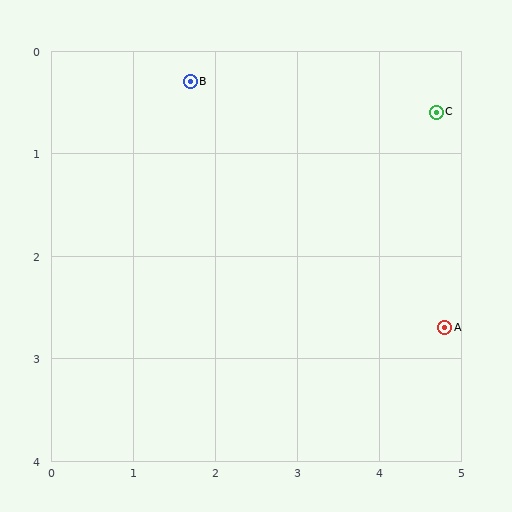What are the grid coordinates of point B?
Point B is at approximately (1.7, 0.3).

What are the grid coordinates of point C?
Point C is at approximately (4.7, 0.6).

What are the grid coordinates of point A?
Point A is at approximately (4.8, 2.7).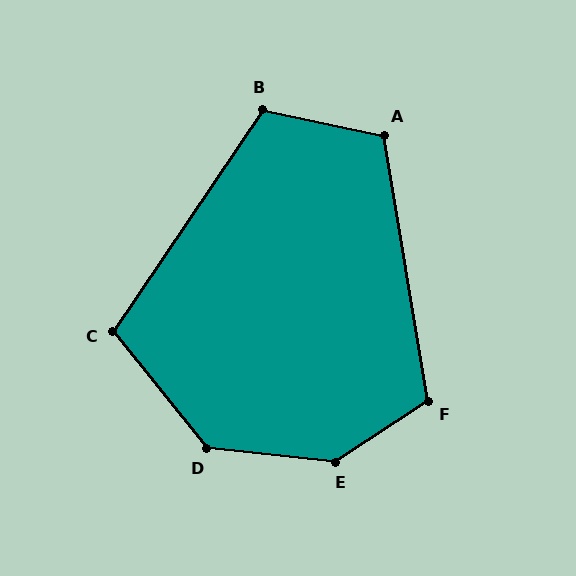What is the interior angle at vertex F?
Approximately 114 degrees (obtuse).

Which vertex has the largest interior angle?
E, at approximately 141 degrees.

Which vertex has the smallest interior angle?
C, at approximately 108 degrees.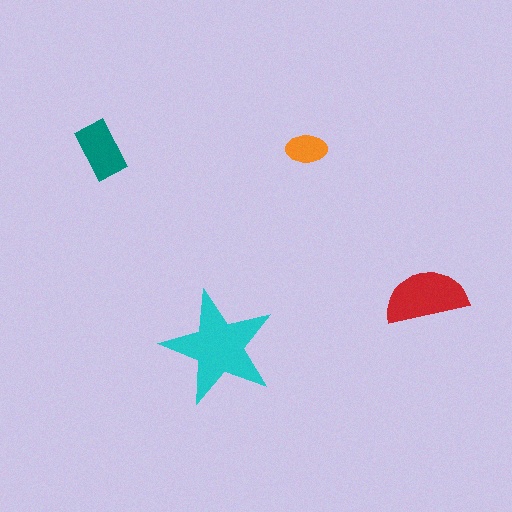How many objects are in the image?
There are 4 objects in the image.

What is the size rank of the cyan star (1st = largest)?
1st.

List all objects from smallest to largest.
The orange ellipse, the teal rectangle, the red semicircle, the cyan star.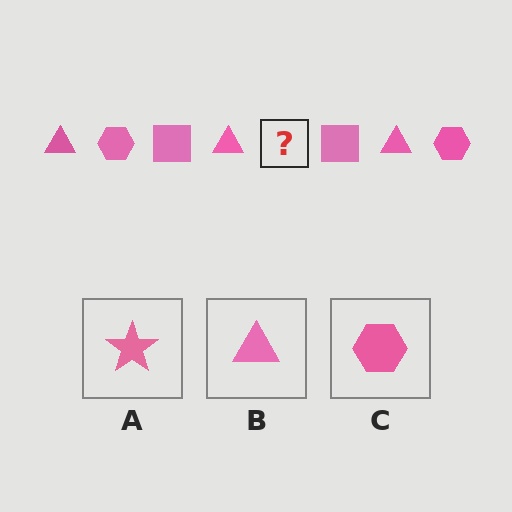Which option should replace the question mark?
Option C.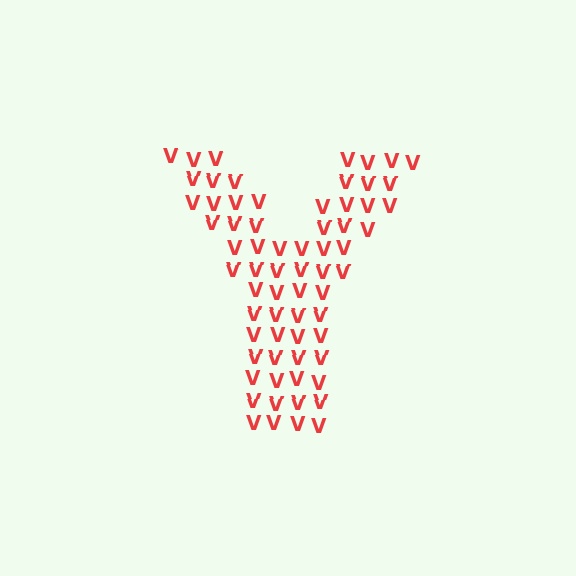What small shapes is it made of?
It is made of small letter V's.